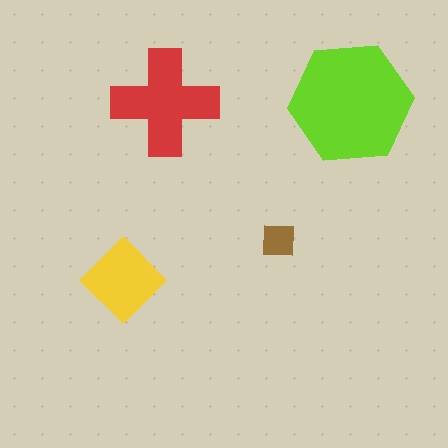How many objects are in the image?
There are 4 objects in the image.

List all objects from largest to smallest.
The lime hexagon, the red cross, the yellow diamond, the brown square.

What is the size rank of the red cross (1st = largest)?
2nd.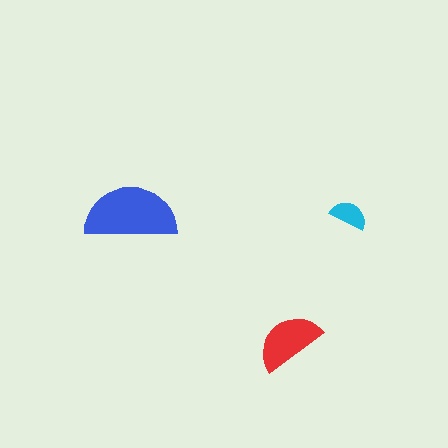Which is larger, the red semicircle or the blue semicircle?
The blue one.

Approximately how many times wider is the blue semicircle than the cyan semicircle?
About 2.5 times wider.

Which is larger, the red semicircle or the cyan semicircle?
The red one.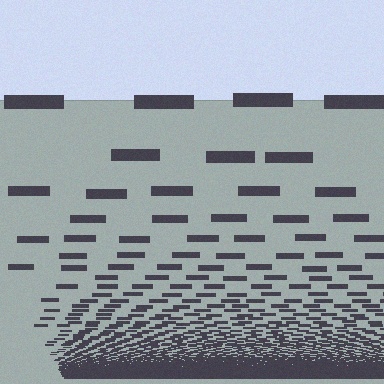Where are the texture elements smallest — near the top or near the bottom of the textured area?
Near the bottom.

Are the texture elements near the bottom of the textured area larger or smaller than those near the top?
Smaller. The gradient is inverted — elements near the bottom are smaller and denser.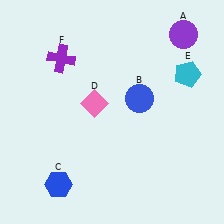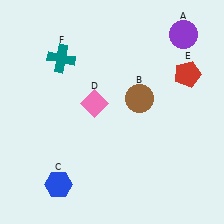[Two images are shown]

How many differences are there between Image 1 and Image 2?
There are 3 differences between the two images.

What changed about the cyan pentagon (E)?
In Image 1, E is cyan. In Image 2, it changed to red.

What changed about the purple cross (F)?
In Image 1, F is purple. In Image 2, it changed to teal.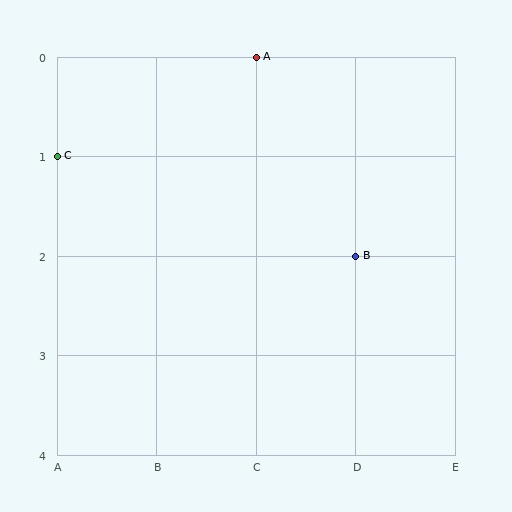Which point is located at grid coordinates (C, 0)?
Point A is at (C, 0).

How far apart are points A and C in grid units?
Points A and C are 2 columns and 1 row apart (about 2.2 grid units diagonally).